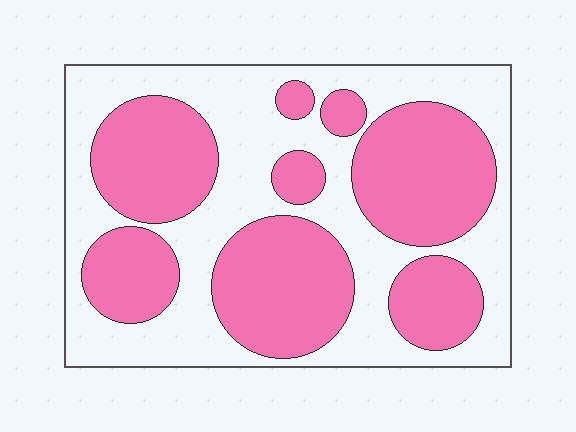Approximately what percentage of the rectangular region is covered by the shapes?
Approximately 50%.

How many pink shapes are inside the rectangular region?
8.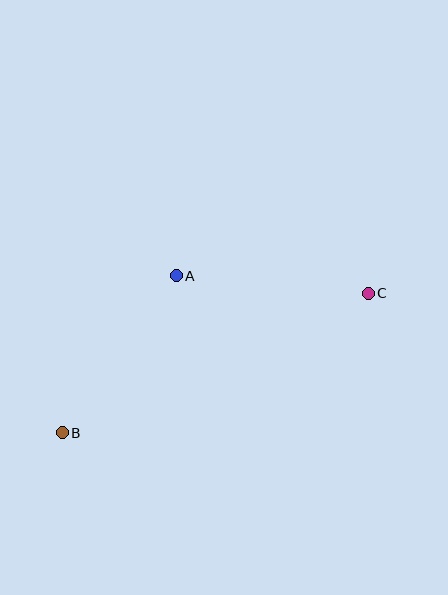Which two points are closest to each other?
Points A and C are closest to each other.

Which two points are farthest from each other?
Points B and C are farthest from each other.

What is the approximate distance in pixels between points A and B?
The distance between A and B is approximately 194 pixels.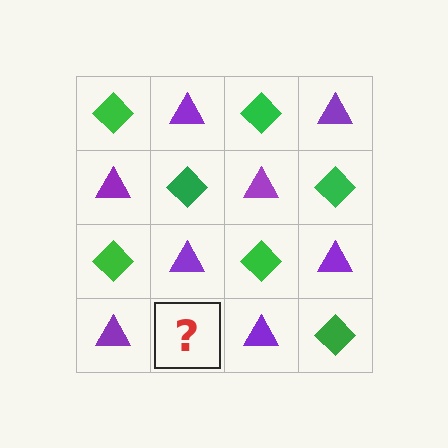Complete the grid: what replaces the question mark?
The question mark should be replaced with a green diamond.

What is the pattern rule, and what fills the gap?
The rule is that it alternates green diamond and purple triangle in a checkerboard pattern. The gap should be filled with a green diamond.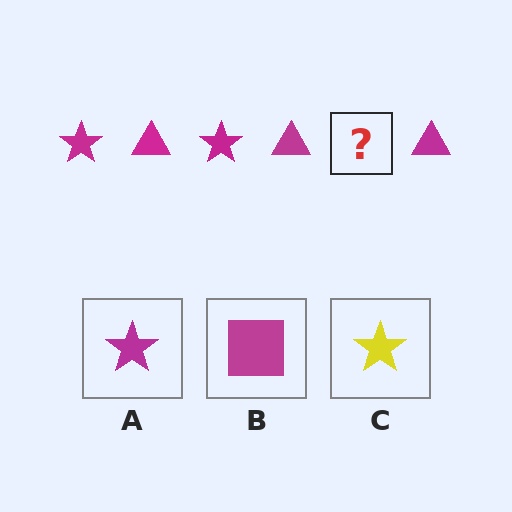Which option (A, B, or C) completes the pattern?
A.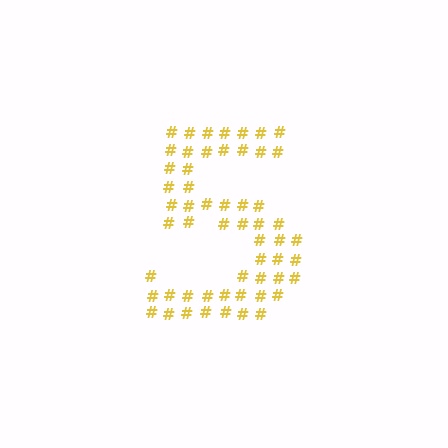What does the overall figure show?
The overall figure shows the digit 5.